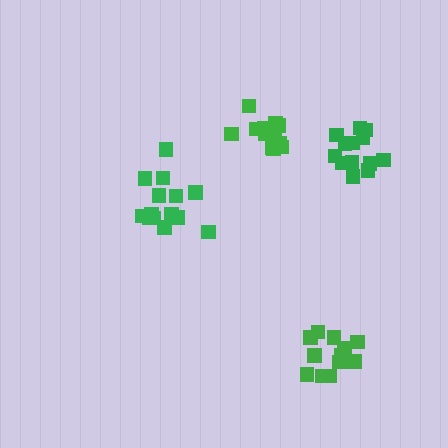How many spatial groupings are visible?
There are 4 spatial groupings.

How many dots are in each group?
Group 1: 13 dots, Group 2: 14 dots, Group 3: 15 dots, Group 4: 12 dots (54 total).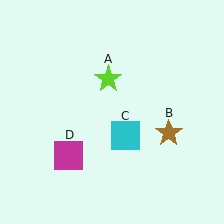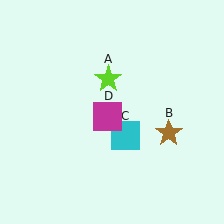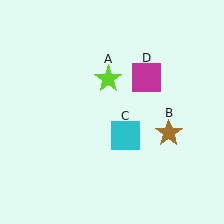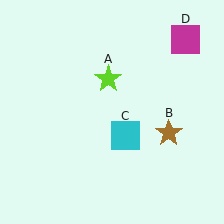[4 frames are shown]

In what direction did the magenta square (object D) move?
The magenta square (object D) moved up and to the right.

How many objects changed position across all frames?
1 object changed position: magenta square (object D).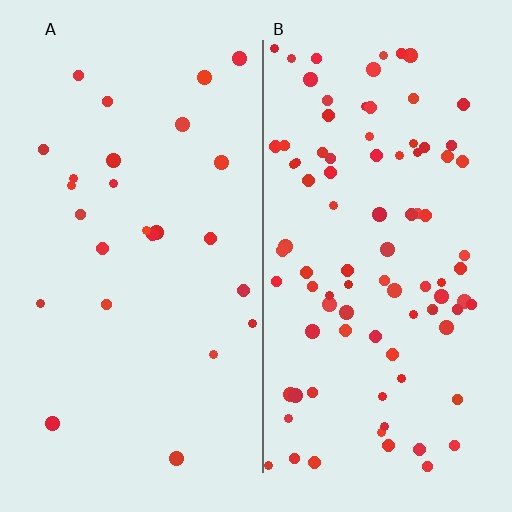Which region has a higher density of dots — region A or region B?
B (the right).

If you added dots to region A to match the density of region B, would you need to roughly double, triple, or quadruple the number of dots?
Approximately quadruple.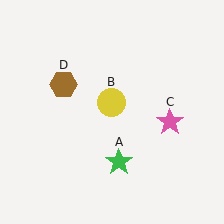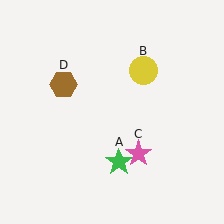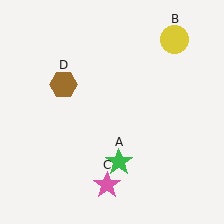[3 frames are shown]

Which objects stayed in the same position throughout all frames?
Green star (object A) and brown hexagon (object D) remained stationary.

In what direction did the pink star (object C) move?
The pink star (object C) moved down and to the left.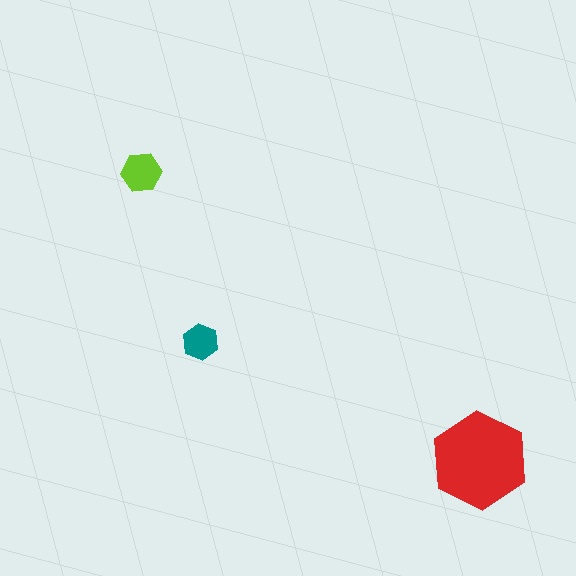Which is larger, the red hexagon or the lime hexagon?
The red one.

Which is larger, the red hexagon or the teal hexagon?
The red one.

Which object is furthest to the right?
The red hexagon is rightmost.